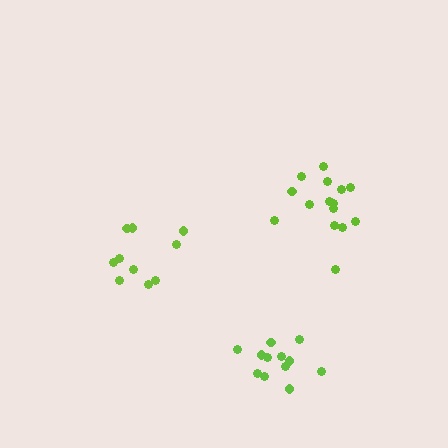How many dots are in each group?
Group 1: 15 dots, Group 2: 10 dots, Group 3: 12 dots (37 total).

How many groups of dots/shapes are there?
There are 3 groups.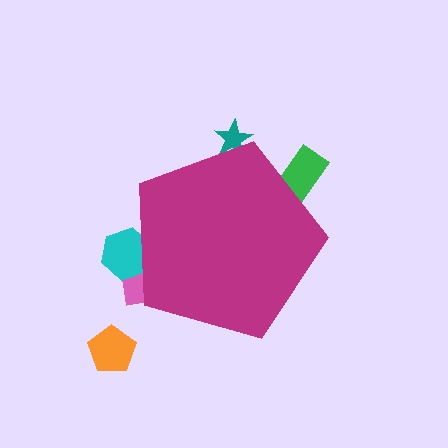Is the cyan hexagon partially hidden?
Yes, the cyan hexagon is partially hidden behind the magenta pentagon.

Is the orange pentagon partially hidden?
No, the orange pentagon is fully visible.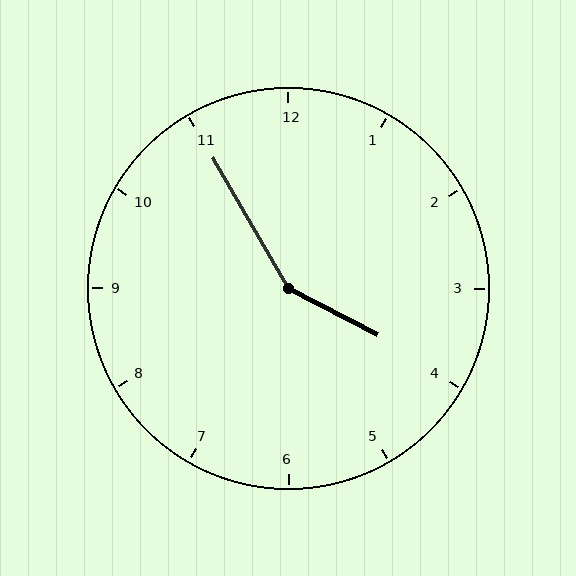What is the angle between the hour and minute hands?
Approximately 148 degrees.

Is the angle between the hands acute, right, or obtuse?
It is obtuse.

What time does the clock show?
3:55.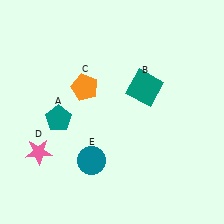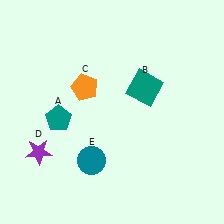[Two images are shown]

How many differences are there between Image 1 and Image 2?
There is 1 difference between the two images.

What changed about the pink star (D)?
In Image 1, D is pink. In Image 2, it changed to purple.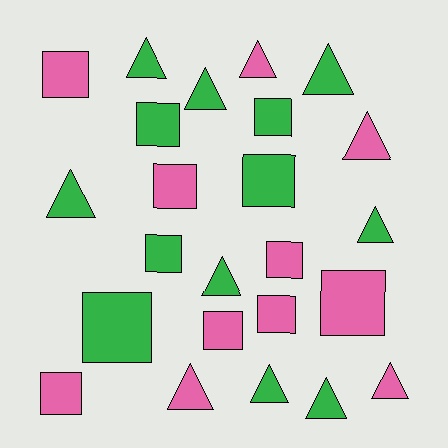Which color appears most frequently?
Green, with 13 objects.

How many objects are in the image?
There are 24 objects.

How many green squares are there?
There are 5 green squares.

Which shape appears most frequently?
Square, with 12 objects.